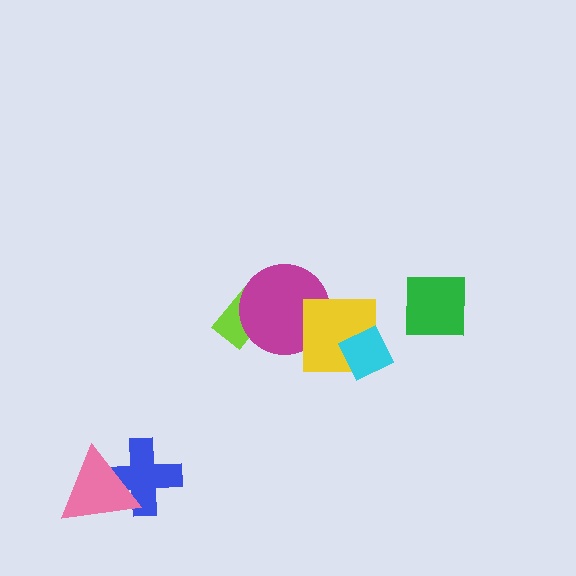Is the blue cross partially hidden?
Yes, it is partially covered by another shape.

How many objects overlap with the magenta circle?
2 objects overlap with the magenta circle.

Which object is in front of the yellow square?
The cyan diamond is in front of the yellow square.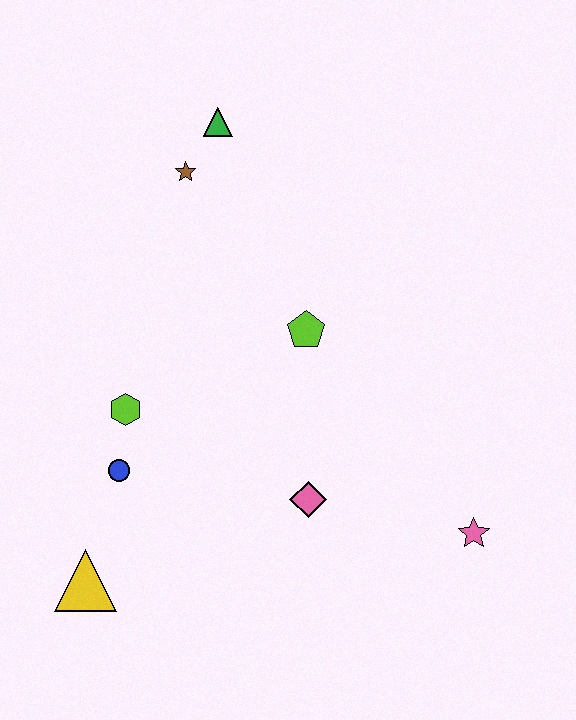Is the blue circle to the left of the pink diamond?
Yes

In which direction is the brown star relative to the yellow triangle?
The brown star is above the yellow triangle.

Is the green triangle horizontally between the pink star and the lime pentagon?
No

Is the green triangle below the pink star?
No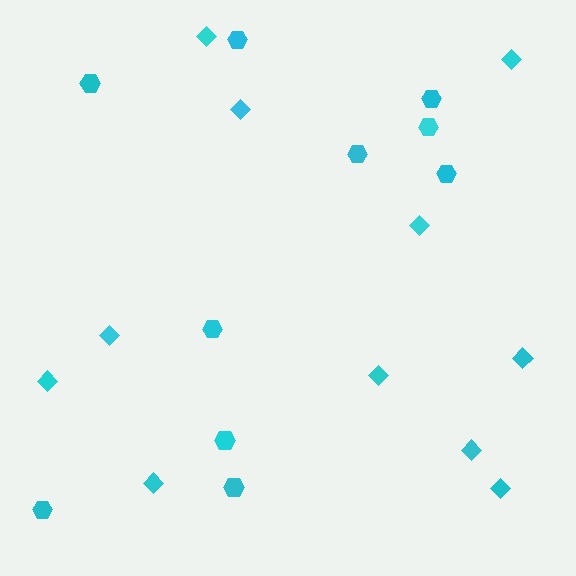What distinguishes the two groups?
There are 2 groups: one group of hexagons (10) and one group of diamonds (11).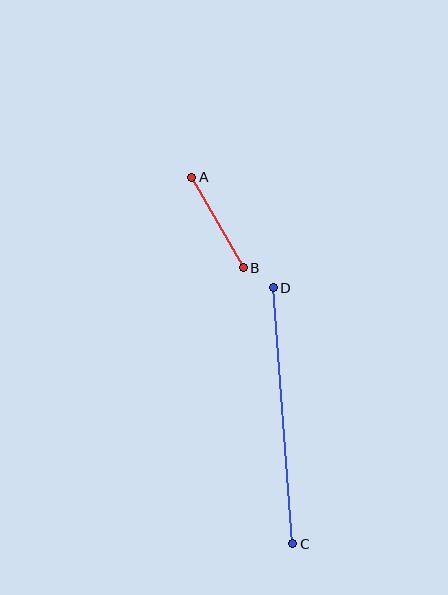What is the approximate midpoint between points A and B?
The midpoint is at approximately (217, 223) pixels.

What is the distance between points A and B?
The distance is approximately 104 pixels.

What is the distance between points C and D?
The distance is approximately 257 pixels.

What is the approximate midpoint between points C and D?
The midpoint is at approximately (283, 416) pixels.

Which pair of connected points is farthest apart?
Points C and D are farthest apart.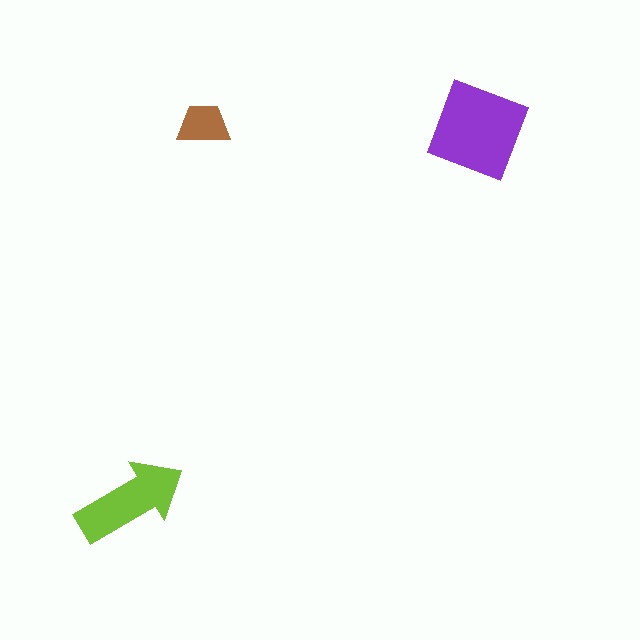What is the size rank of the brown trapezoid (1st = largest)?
3rd.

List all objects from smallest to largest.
The brown trapezoid, the lime arrow, the purple diamond.